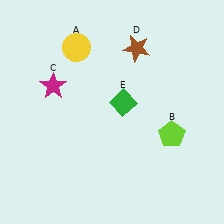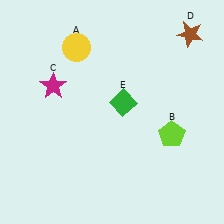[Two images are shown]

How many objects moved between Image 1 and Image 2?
1 object moved between the two images.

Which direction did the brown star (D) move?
The brown star (D) moved right.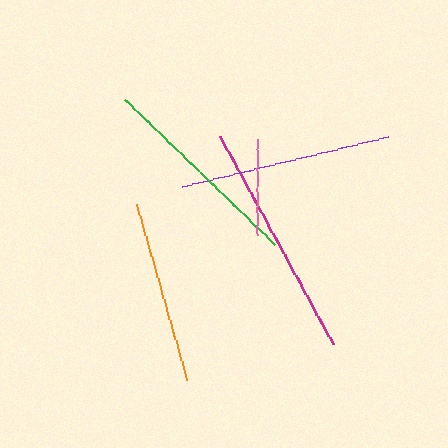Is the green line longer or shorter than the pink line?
The green line is longer than the pink line.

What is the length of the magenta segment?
The magenta segment is approximately 236 pixels long.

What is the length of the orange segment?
The orange segment is approximately 183 pixels long.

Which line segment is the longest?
The magenta line is the longest at approximately 236 pixels.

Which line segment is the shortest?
The pink line is the shortest at approximately 96 pixels.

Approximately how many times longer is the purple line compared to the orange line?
The purple line is approximately 1.2 times the length of the orange line.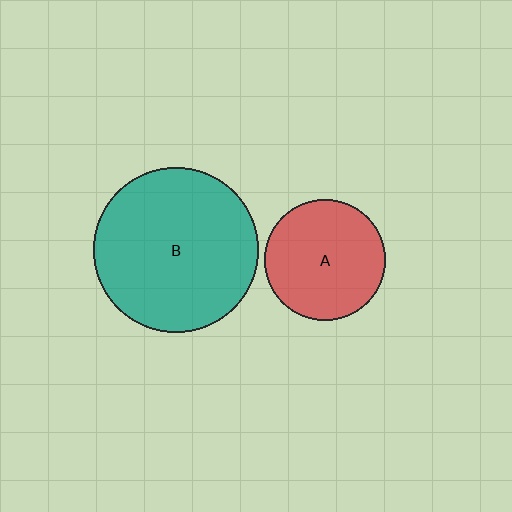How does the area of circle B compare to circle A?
Approximately 1.9 times.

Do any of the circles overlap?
No, none of the circles overlap.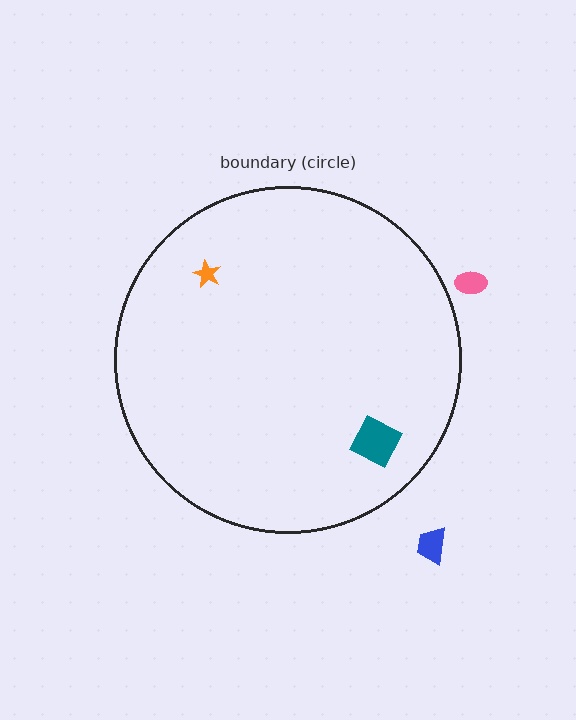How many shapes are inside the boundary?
2 inside, 2 outside.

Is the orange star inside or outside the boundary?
Inside.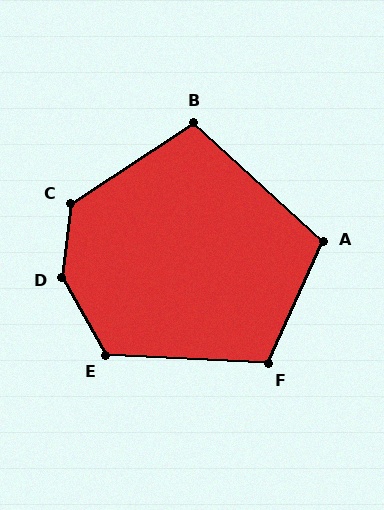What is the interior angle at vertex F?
Approximately 112 degrees (obtuse).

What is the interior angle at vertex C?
Approximately 130 degrees (obtuse).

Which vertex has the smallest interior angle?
B, at approximately 104 degrees.